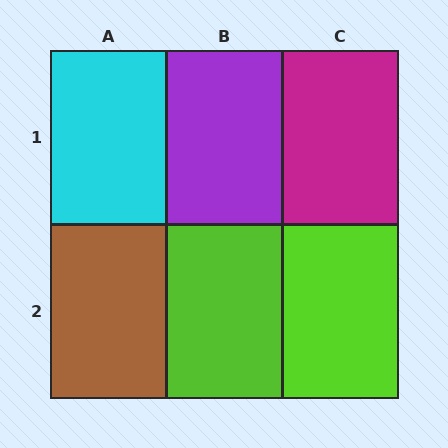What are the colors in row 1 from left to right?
Cyan, purple, magenta.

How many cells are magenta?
1 cell is magenta.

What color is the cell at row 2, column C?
Lime.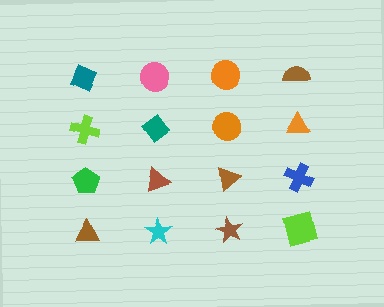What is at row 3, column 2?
A brown triangle.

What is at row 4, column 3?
A brown star.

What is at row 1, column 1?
A teal diamond.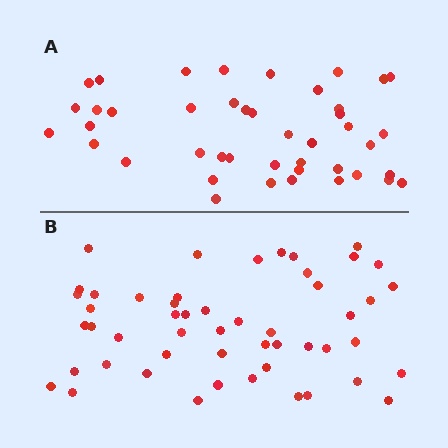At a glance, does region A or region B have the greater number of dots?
Region B (the bottom region) has more dots.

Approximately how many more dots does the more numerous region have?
Region B has roughly 8 or so more dots than region A.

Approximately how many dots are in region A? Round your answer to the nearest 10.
About 40 dots. (The exact count is 43, which rounds to 40.)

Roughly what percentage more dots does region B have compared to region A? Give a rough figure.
About 20% more.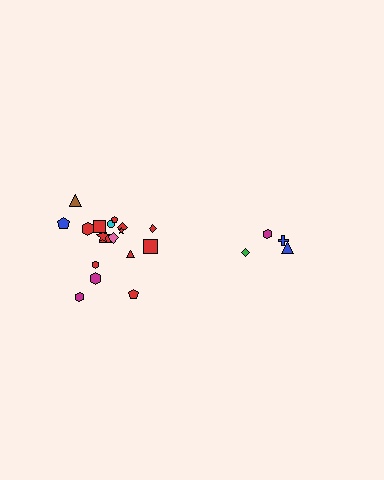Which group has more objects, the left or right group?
The left group.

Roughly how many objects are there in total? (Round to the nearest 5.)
Roughly 20 objects in total.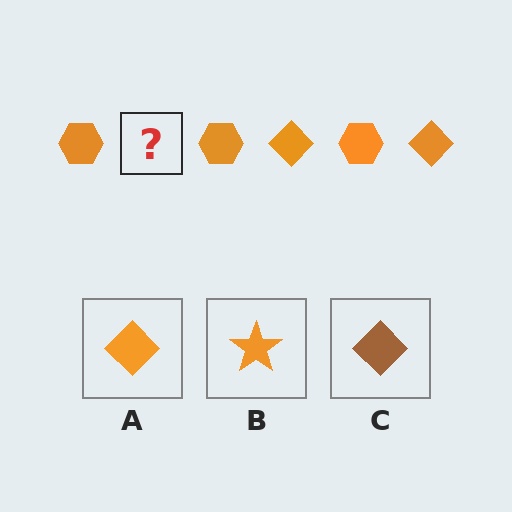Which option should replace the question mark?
Option A.